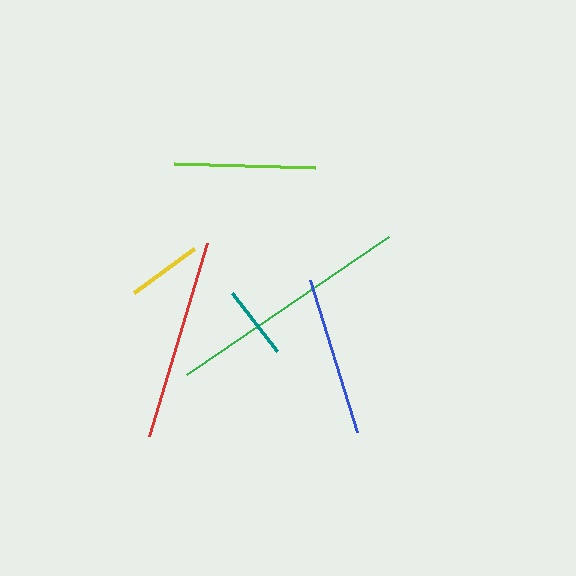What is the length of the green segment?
The green segment is approximately 245 pixels long.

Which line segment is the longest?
The green line is the longest at approximately 245 pixels.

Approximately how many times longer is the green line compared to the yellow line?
The green line is approximately 3.3 times the length of the yellow line.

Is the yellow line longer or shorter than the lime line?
The lime line is longer than the yellow line.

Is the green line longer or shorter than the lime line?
The green line is longer than the lime line.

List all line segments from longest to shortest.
From longest to shortest: green, red, blue, lime, yellow, teal.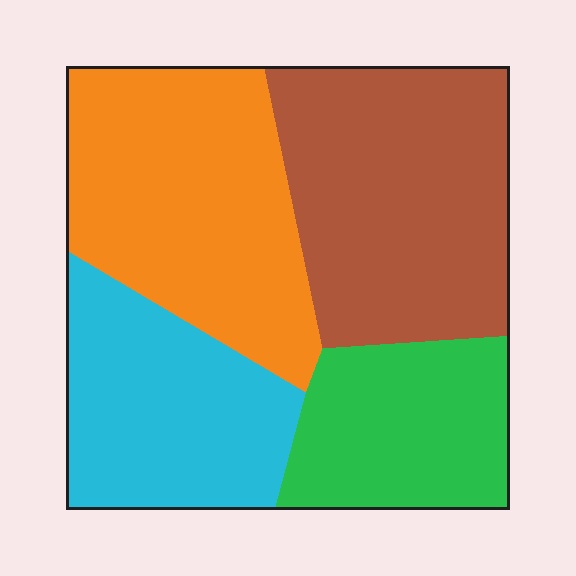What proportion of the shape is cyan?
Cyan covers around 20% of the shape.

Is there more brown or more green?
Brown.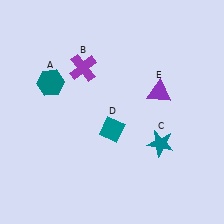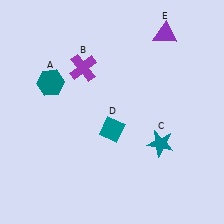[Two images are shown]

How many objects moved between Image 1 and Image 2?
1 object moved between the two images.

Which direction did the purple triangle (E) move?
The purple triangle (E) moved up.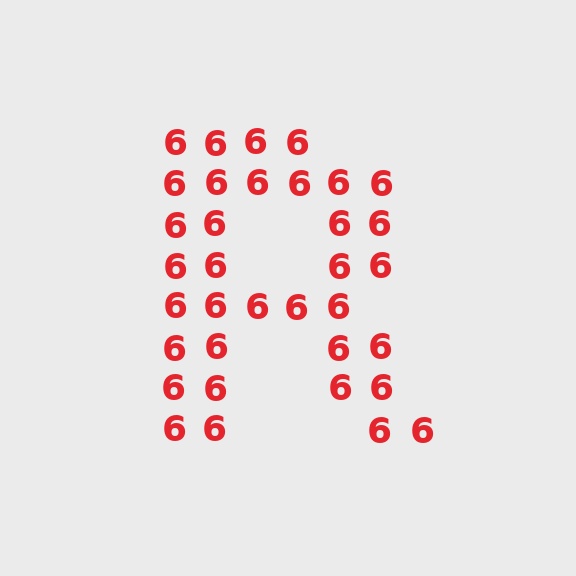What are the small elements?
The small elements are digit 6's.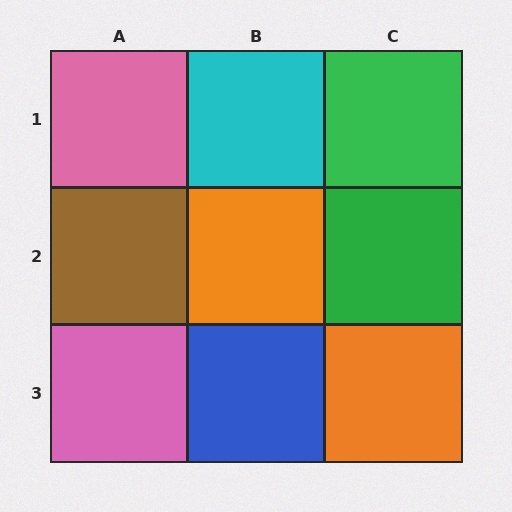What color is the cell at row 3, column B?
Blue.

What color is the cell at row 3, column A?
Pink.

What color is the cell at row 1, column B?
Cyan.